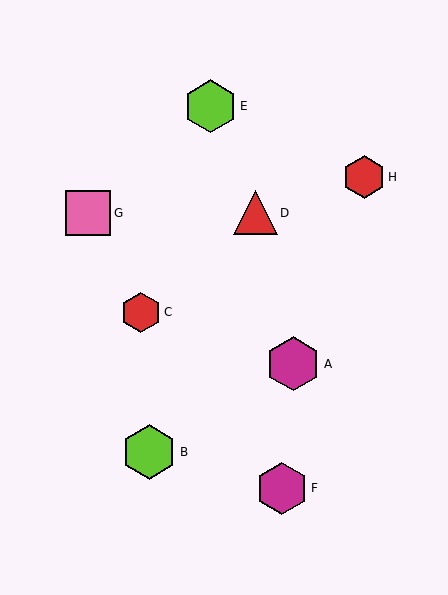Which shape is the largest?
The lime hexagon (labeled B) is the largest.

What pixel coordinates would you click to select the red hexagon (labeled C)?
Click at (141, 312) to select the red hexagon C.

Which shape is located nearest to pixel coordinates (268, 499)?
The magenta hexagon (labeled F) at (282, 488) is nearest to that location.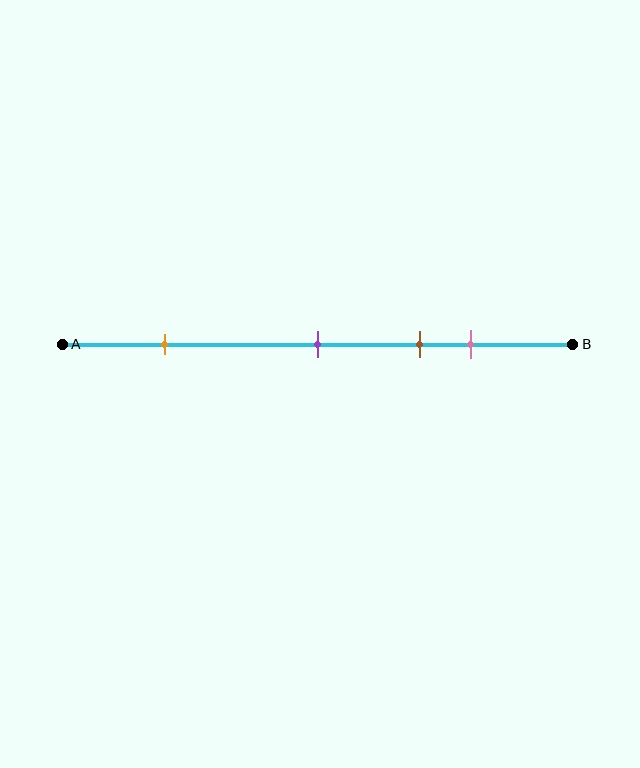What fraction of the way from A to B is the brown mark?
The brown mark is approximately 70% (0.7) of the way from A to B.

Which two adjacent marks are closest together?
The brown and pink marks are the closest adjacent pair.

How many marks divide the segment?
There are 4 marks dividing the segment.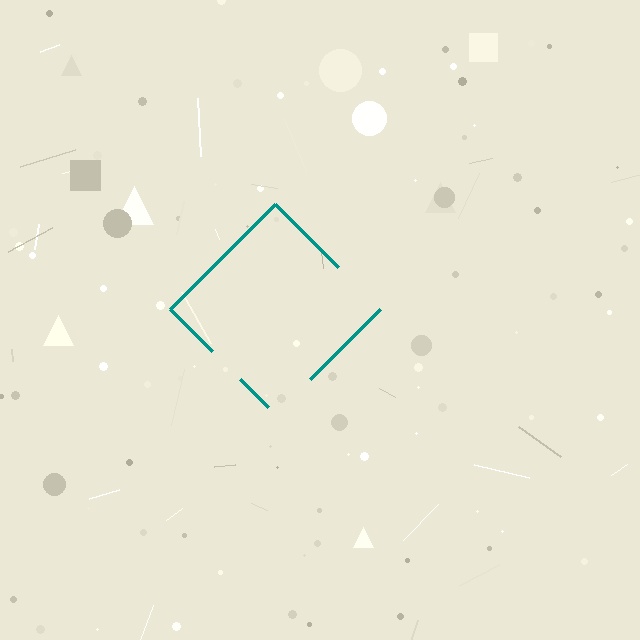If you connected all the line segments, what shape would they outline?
They would outline a diamond.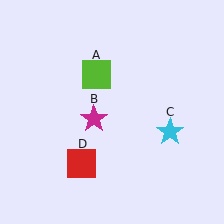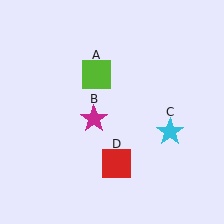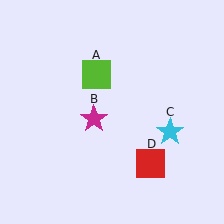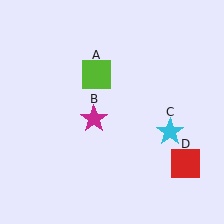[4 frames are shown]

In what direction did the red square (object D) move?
The red square (object D) moved right.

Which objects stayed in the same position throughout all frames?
Lime square (object A) and magenta star (object B) and cyan star (object C) remained stationary.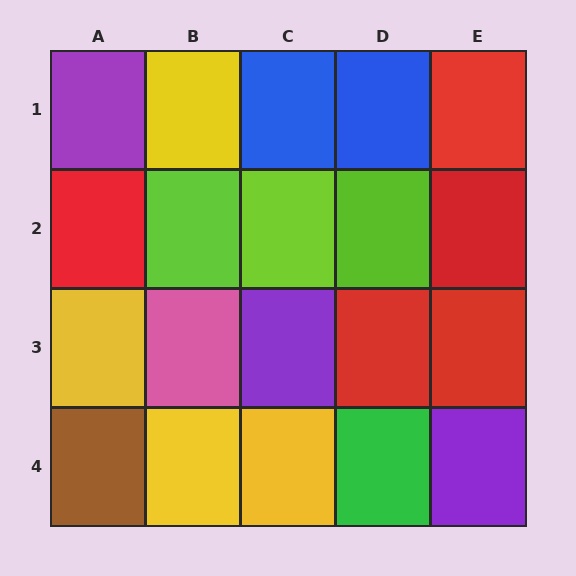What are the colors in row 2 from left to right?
Red, lime, lime, lime, red.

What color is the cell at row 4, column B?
Yellow.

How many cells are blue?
2 cells are blue.